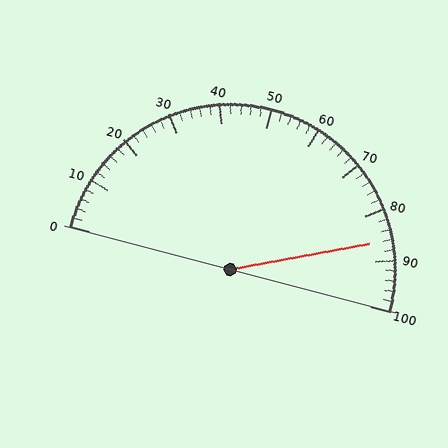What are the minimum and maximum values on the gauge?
The gauge ranges from 0 to 100.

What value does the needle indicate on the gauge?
The needle indicates approximately 86.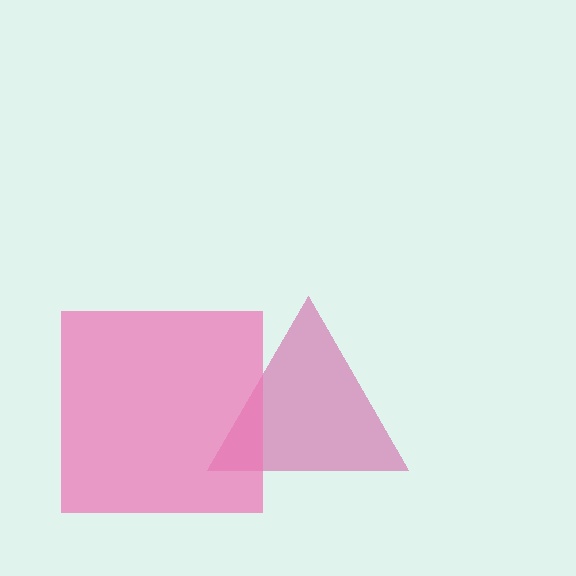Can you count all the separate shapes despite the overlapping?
Yes, there are 2 separate shapes.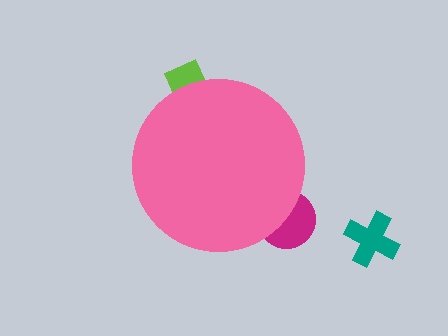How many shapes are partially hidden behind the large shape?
2 shapes are partially hidden.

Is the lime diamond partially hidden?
Yes, the lime diamond is partially hidden behind the pink circle.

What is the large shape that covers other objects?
A pink circle.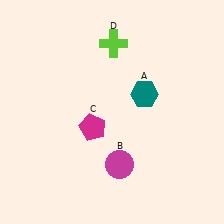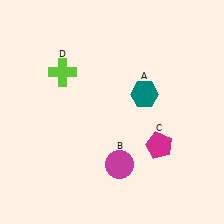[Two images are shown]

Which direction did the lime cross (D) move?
The lime cross (D) moved left.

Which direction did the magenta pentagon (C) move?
The magenta pentagon (C) moved right.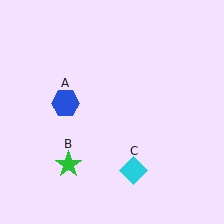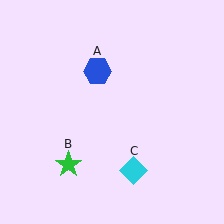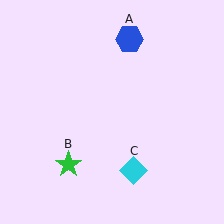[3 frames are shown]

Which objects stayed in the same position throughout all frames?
Green star (object B) and cyan diamond (object C) remained stationary.